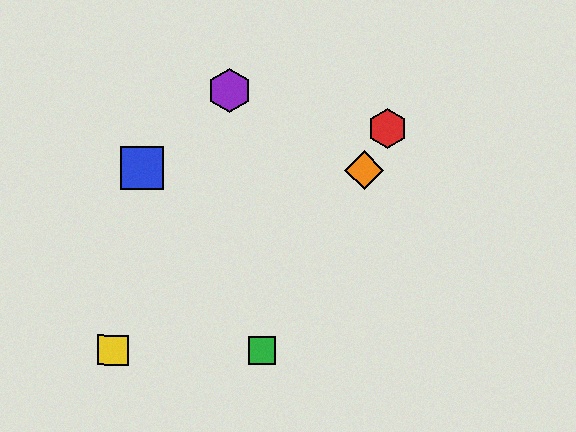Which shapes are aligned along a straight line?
The red hexagon, the green square, the orange diamond are aligned along a straight line.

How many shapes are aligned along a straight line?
3 shapes (the red hexagon, the green square, the orange diamond) are aligned along a straight line.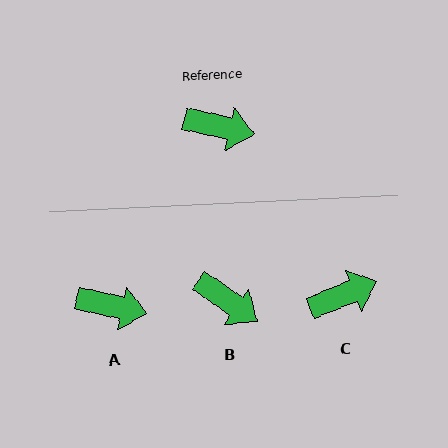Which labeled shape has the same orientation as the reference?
A.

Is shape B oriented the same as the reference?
No, it is off by about 23 degrees.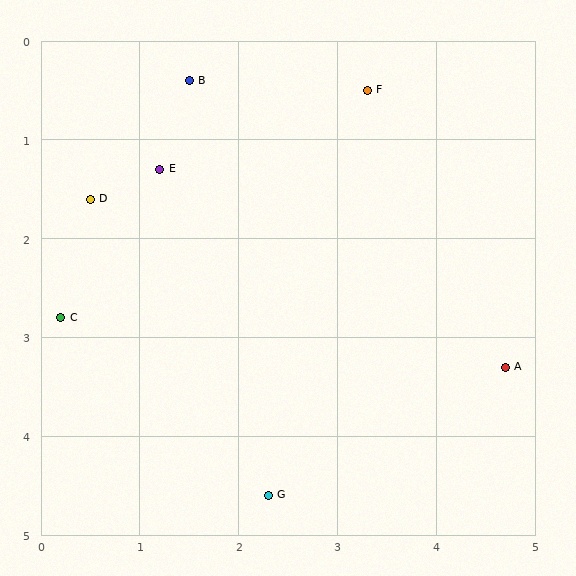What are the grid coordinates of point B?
Point B is at approximately (1.5, 0.4).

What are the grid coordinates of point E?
Point E is at approximately (1.2, 1.3).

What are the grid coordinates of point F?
Point F is at approximately (3.3, 0.5).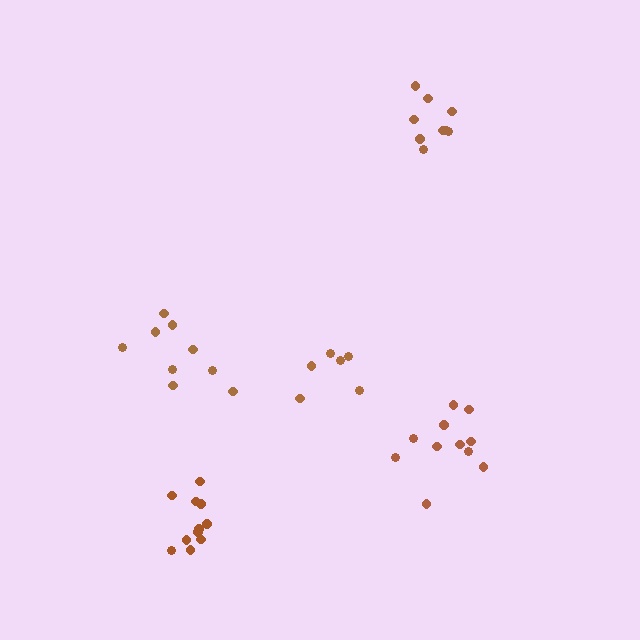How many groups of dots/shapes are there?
There are 5 groups.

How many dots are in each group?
Group 1: 6 dots, Group 2: 11 dots, Group 3: 9 dots, Group 4: 9 dots, Group 5: 11 dots (46 total).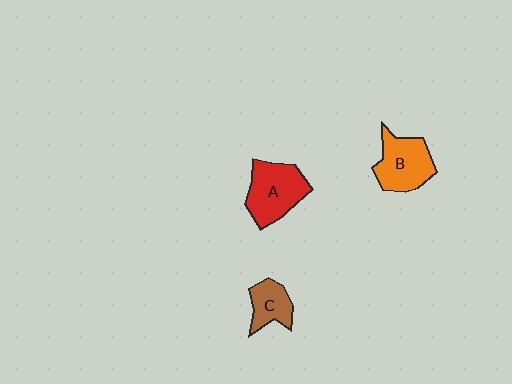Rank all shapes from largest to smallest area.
From largest to smallest: A (red), B (orange), C (brown).